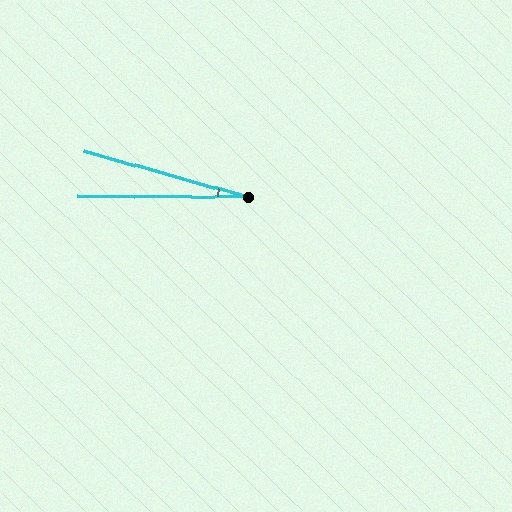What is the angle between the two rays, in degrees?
Approximately 16 degrees.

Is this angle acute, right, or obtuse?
It is acute.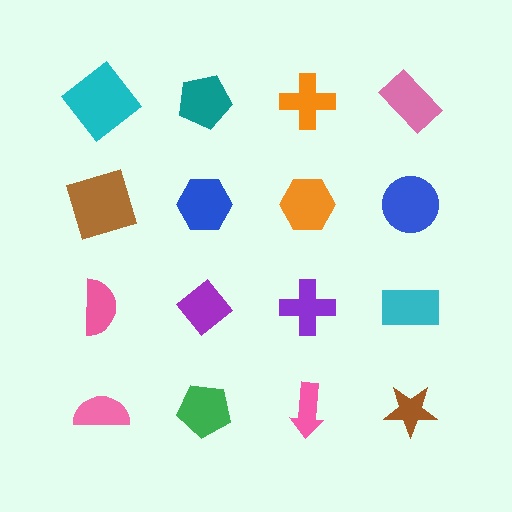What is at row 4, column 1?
A pink semicircle.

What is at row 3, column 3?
A purple cross.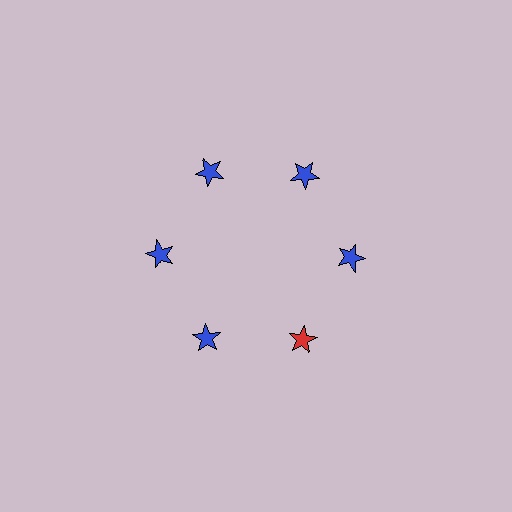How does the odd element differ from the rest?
It has a different color: red instead of blue.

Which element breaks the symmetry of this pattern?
The red star at roughly the 5 o'clock position breaks the symmetry. All other shapes are blue stars.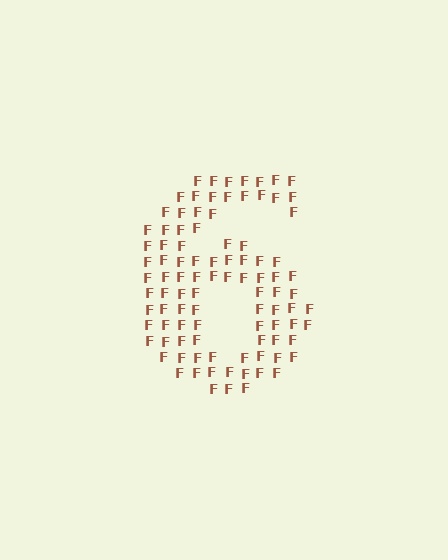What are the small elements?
The small elements are letter F's.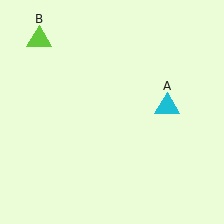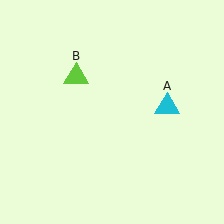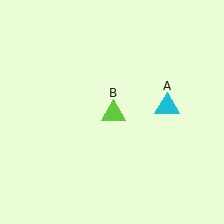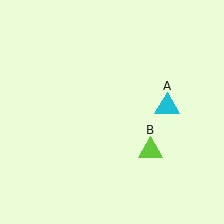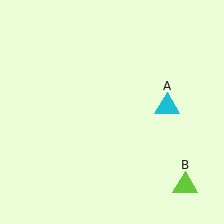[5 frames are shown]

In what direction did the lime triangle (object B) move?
The lime triangle (object B) moved down and to the right.